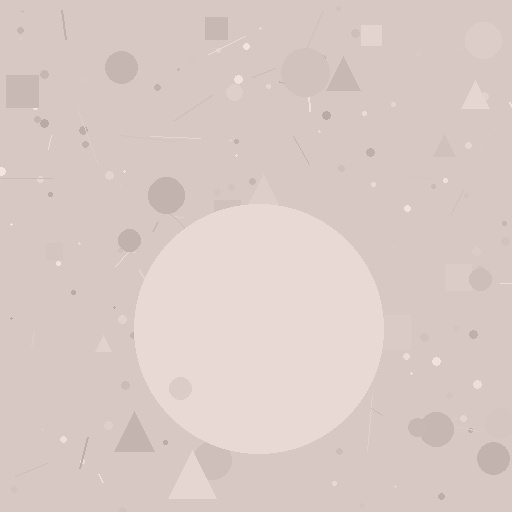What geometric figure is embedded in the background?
A circle is embedded in the background.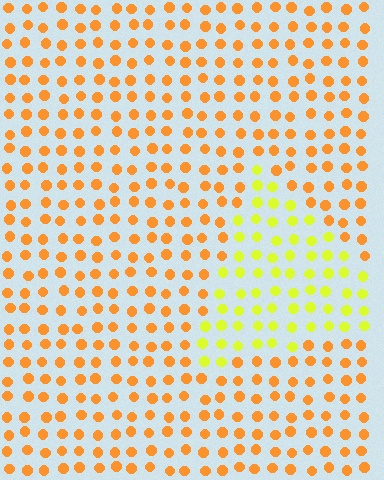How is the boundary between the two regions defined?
The boundary is defined purely by a slight shift in hue (about 40 degrees). Spacing, size, and orientation are identical on both sides.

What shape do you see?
I see a triangle.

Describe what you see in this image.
The image is filled with small orange elements in a uniform arrangement. A triangle-shaped region is visible where the elements are tinted to a slightly different hue, forming a subtle color boundary.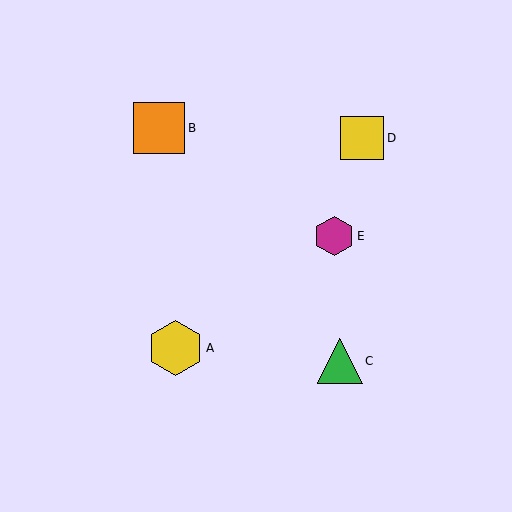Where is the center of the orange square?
The center of the orange square is at (159, 128).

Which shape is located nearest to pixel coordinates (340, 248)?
The magenta hexagon (labeled E) at (334, 236) is nearest to that location.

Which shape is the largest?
The yellow hexagon (labeled A) is the largest.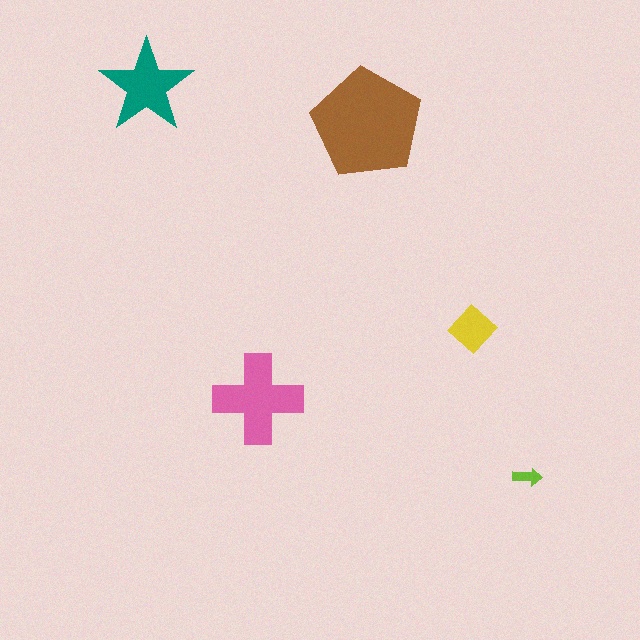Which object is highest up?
The teal star is topmost.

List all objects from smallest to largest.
The lime arrow, the yellow diamond, the teal star, the pink cross, the brown pentagon.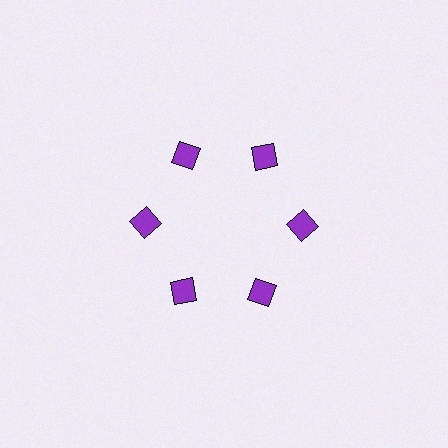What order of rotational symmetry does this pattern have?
This pattern has 6-fold rotational symmetry.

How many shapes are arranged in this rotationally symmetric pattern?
There are 6 shapes, arranged in 6 groups of 1.